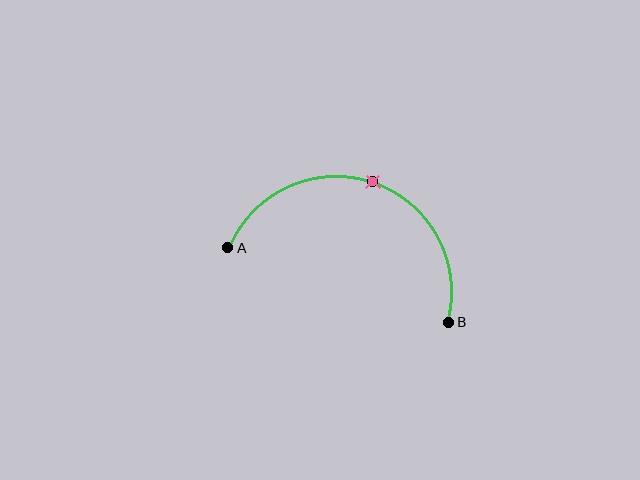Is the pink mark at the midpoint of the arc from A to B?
Yes. The pink mark lies on the arc at equal arc-length from both A and B — it is the arc midpoint.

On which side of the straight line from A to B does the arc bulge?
The arc bulges above the straight line connecting A and B.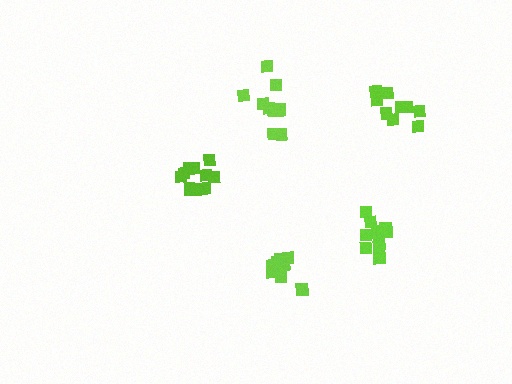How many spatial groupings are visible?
There are 5 spatial groupings.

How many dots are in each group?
Group 1: 11 dots, Group 2: 8 dots, Group 3: 11 dots, Group 4: 9 dots, Group 5: 10 dots (49 total).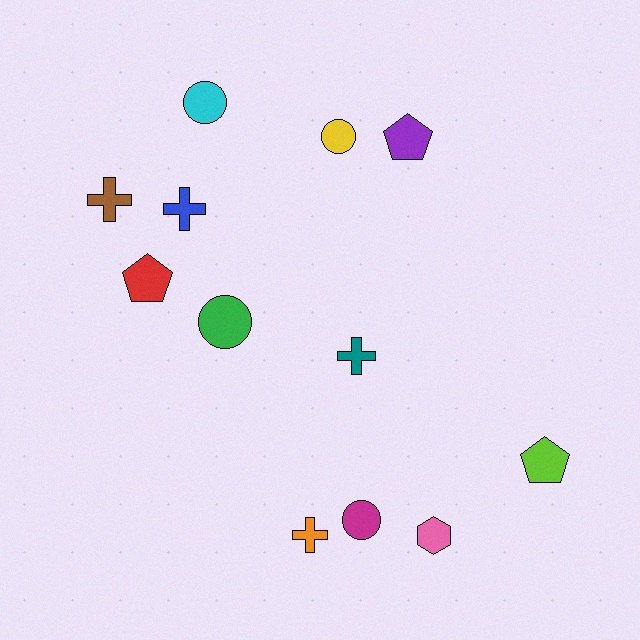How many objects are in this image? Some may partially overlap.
There are 12 objects.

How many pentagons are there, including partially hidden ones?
There are 3 pentagons.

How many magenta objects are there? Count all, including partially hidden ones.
There is 1 magenta object.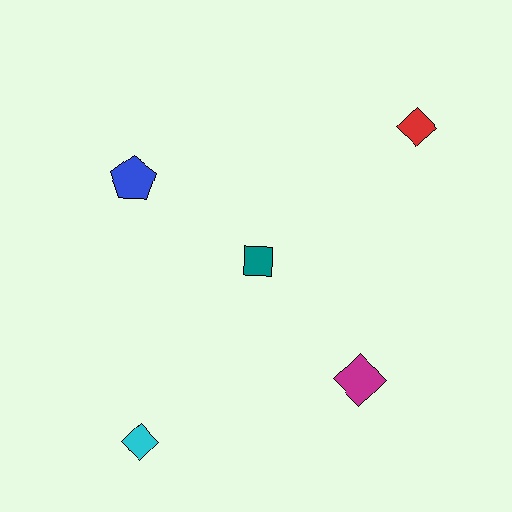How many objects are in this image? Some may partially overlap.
There are 5 objects.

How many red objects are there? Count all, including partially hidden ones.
There is 1 red object.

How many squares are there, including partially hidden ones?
There is 1 square.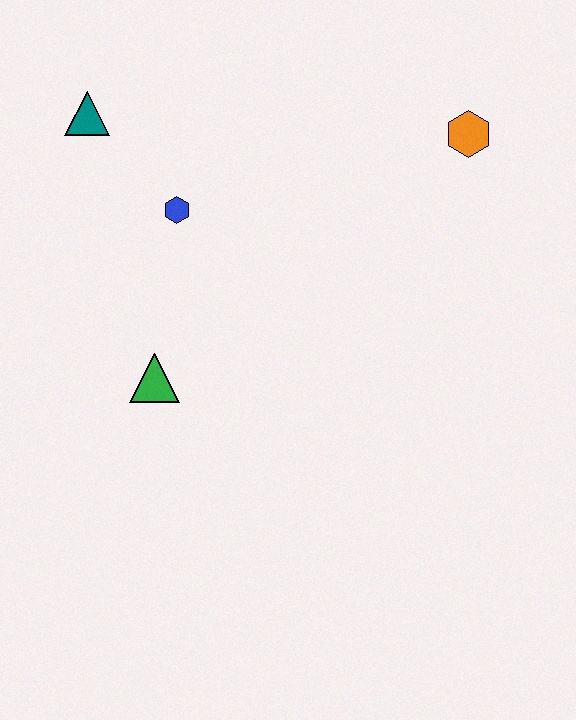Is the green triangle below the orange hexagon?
Yes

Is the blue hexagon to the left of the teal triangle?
No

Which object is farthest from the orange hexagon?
The green triangle is farthest from the orange hexagon.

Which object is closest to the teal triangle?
The blue hexagon is closest to the teal triangle.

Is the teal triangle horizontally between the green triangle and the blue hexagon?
No